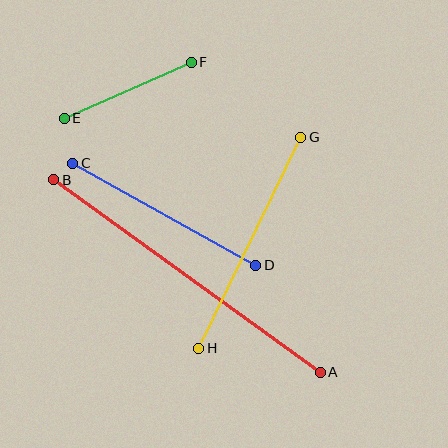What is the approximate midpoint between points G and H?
The midpoint is at approximately (250, 243) pixels.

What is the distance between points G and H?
The distance is approximately 234 pixels.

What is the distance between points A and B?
The distance is approximately 329 pixels.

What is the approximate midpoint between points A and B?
The midpoint is at approximately (187, 276) pixels.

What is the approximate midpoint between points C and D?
The midpoint is at approximately (164, 214) pixels.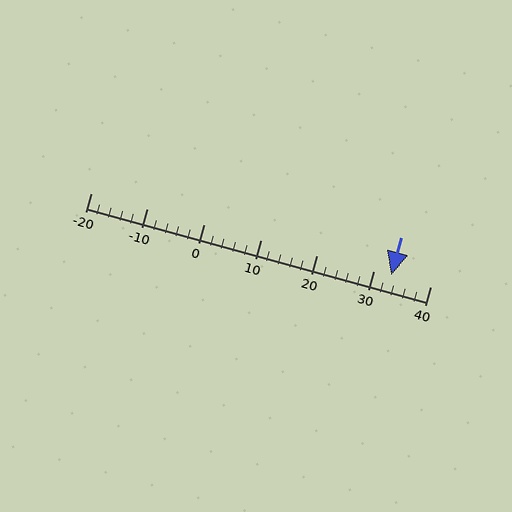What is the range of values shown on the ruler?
The ruler shows values from -20 to 40.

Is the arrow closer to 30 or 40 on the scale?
The arrow is closer to 30.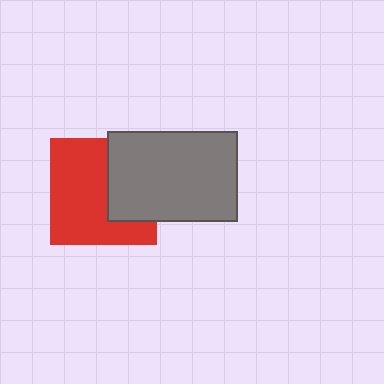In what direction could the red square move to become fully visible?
The red square could move left. That would shift it out from behind the gray rectangle entirely.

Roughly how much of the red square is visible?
About half of it is visible (roughly 64%).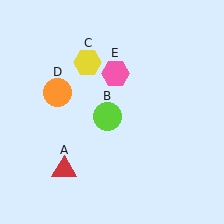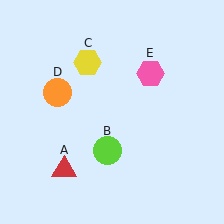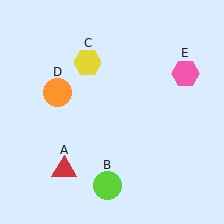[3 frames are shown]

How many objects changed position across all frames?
2 objects changed position: lime circle (object B), pink hexagon (object E).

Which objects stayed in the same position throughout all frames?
Red triangle (object A) and yellow hexagon (object C) and orange circle (object D) remained stationary.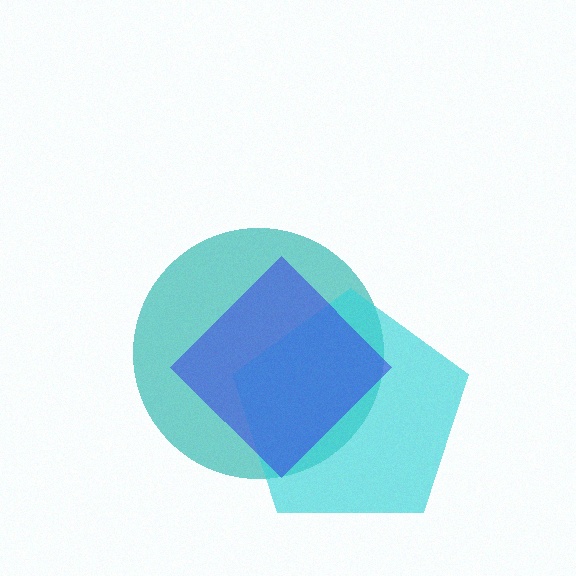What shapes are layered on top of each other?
The layered shapes are: a teal circle, a cyan pentagon, a blue diamond.